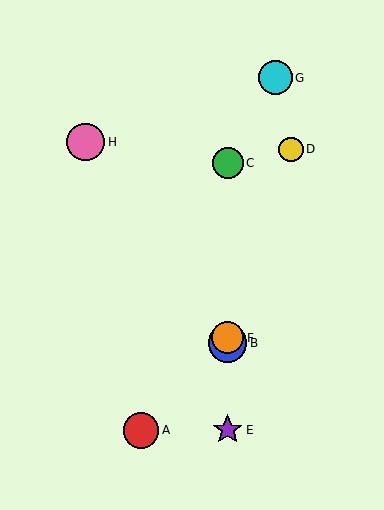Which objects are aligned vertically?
Objects B, C, E, F are aligned vertically.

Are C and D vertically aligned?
No, C is at x≈228 and D is at x≈291.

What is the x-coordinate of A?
Object A is at x≈141.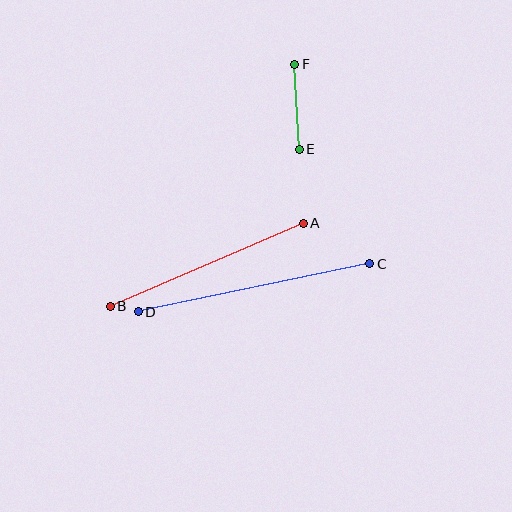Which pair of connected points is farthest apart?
Points C and D are farthest apart.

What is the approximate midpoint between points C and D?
The midpoint is at approximately (254, 288) pixels.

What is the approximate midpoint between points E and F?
The midpoint is at approximately (297, 107) pixels.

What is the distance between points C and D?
The distance is approximately 236 pixels.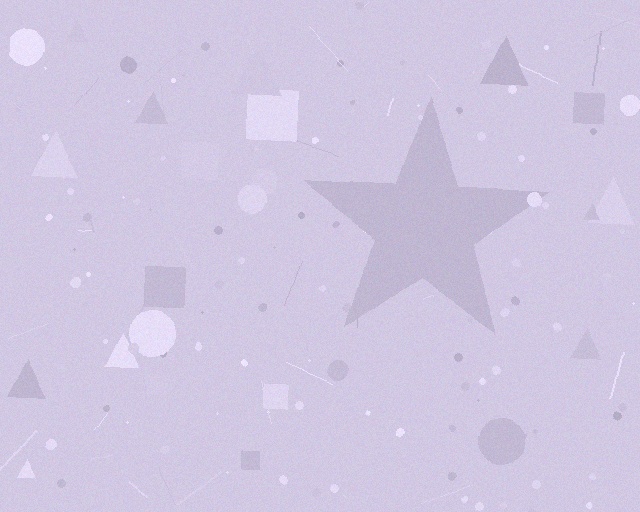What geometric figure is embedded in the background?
A star is embedded in the background.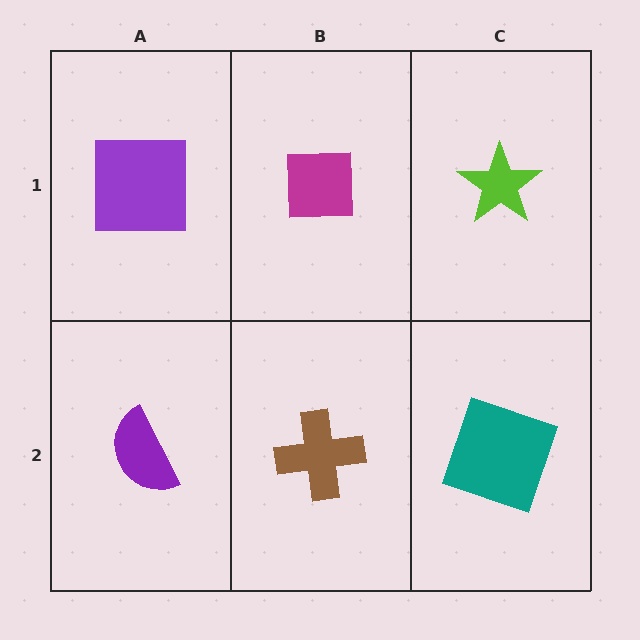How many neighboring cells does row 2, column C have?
2.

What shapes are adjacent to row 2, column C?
A lime star (row 1, column C), a brown cross (row 2, column B).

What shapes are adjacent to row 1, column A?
A purple semicircle (row 2, column A), a magenta square (row 1, column B).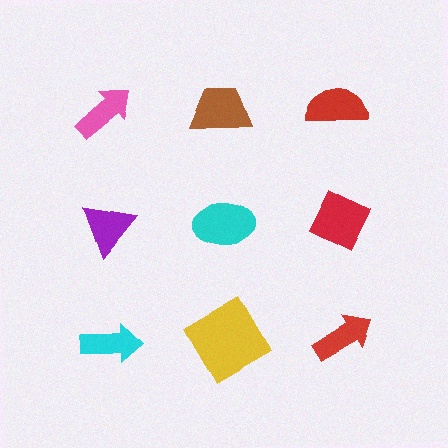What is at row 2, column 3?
A red diamond.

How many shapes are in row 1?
3 shapes.